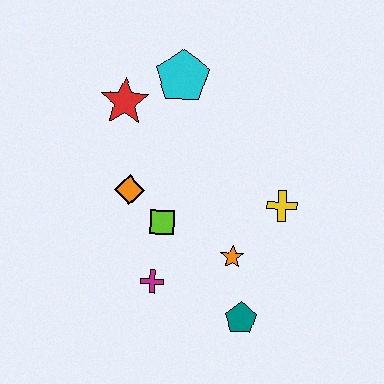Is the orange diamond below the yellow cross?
No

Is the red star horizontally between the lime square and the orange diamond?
No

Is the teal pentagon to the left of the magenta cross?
No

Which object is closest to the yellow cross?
The orange star is closest to the yellow cross.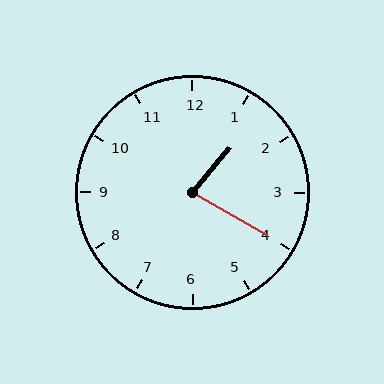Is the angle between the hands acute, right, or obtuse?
It is acute.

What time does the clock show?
1:20.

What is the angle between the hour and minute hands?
Approximately 80 degrees.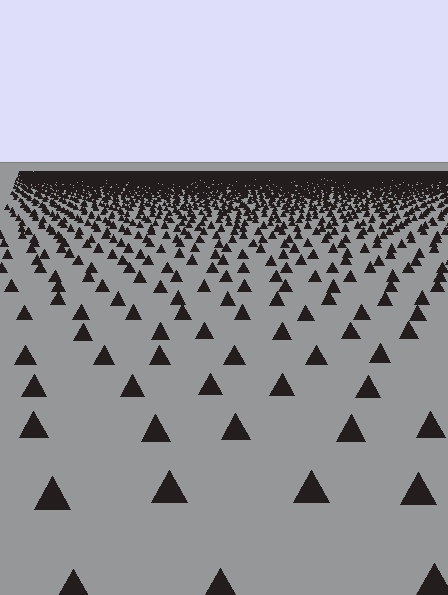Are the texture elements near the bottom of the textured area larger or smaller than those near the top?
Larger. Near the bottom, elements are closer to the viewer and appear at a bigger on-screen size.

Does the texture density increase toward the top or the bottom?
Density increases toward the top.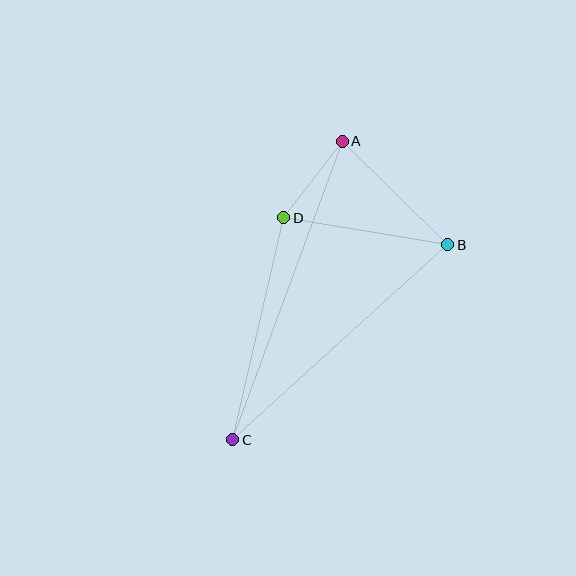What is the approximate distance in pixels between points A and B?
The distance between A and B is approximately 148 pixels.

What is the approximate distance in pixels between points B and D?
The distance between B and D is approximately 166 pixels.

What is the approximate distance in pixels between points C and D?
The distance between C and D is approximately 228 pixels.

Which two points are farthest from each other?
Points A and C are farthest from each other.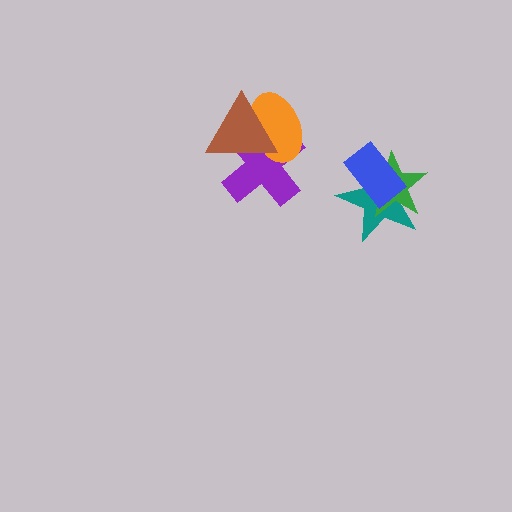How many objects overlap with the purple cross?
2 objects overlap with the purple cross.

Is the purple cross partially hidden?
Yes, it is partially covered by another shape.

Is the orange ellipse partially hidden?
Yes, it is partially covered by another shape.